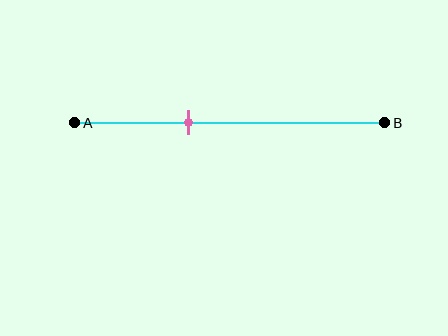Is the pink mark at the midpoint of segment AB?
No, the mark is at about 35% from A, not at the 50% midpoint.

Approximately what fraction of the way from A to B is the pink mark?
The pink mark is approximately 35% of the way from A to B.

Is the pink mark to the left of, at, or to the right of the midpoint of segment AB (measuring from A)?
The pink mark is to the left of the midpoint of segment AB.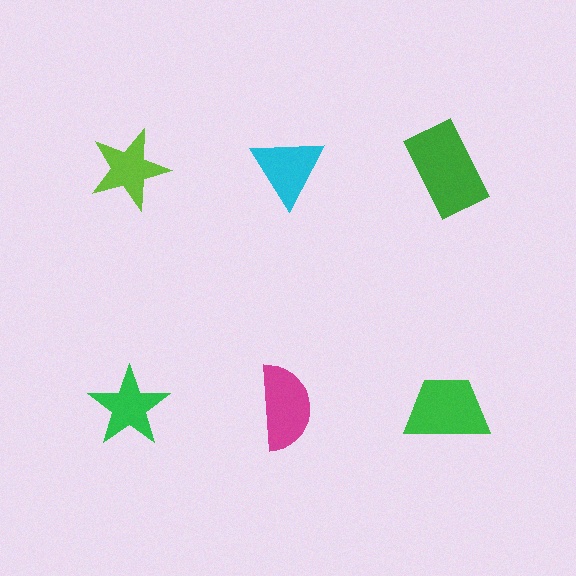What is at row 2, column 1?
A green star.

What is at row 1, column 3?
A green rectangle.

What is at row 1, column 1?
A lime star.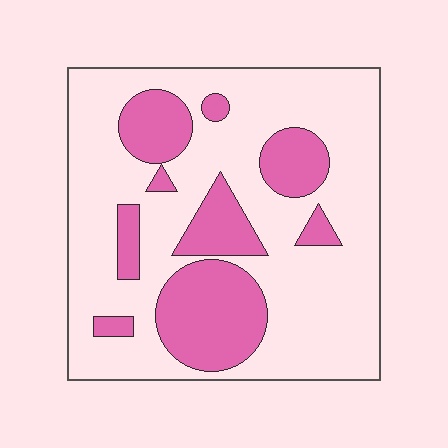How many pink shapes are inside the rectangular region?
9.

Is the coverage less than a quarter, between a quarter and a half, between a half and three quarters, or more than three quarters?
Between a quarter and a half.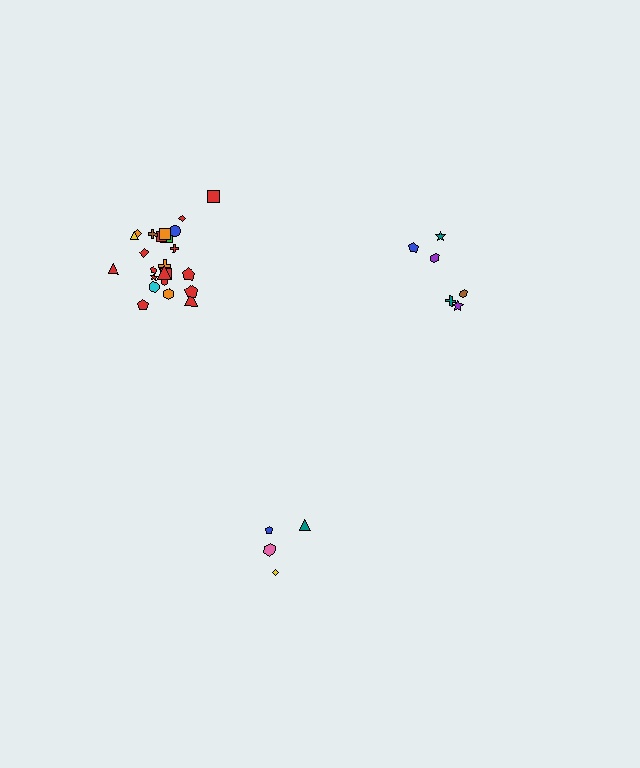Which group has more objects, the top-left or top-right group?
The top-left group.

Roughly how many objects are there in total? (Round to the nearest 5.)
Roughly 35 objects in total.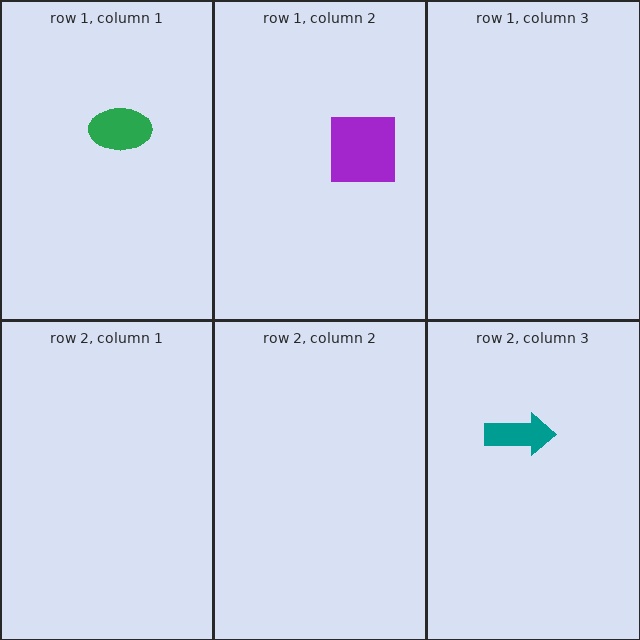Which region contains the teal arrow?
The row 2, column 3 region.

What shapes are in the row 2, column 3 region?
The teal arrow.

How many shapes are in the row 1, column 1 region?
1.